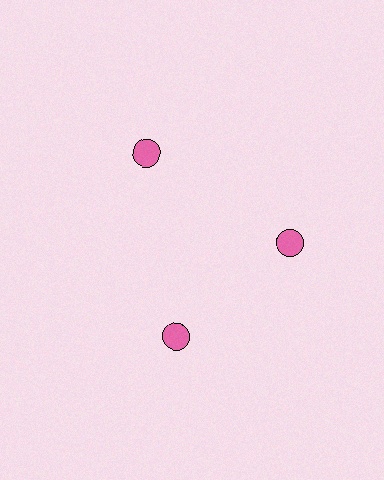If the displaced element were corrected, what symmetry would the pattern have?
It would have 3-fold rotational symmetry — the pattern would map onto itself every 120 degrees.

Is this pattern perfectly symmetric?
No. The 3 pink circles are arranged in a ring, but one element near the 7 o'clock position is rotated out of alignment along the ring, breaking the 3-fold rotational symmetry.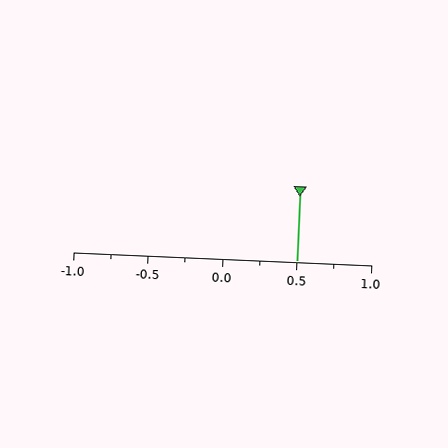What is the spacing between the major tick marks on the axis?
The major ticks are spaced 0.5 apart.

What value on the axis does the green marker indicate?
The marker indicates approximately 0.5.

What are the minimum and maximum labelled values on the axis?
The axis runs from -1.0 to 1.0.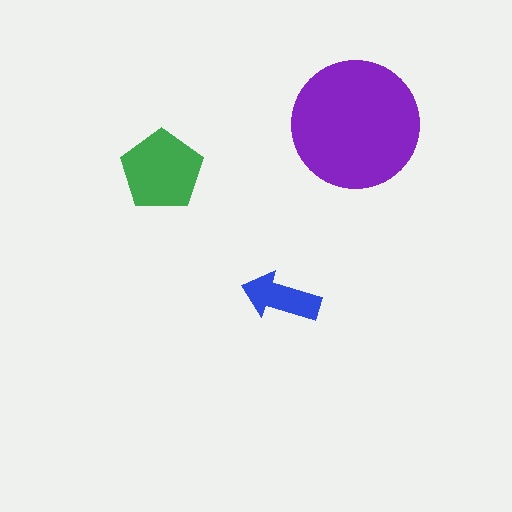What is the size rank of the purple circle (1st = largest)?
1st.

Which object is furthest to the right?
The purple circle is rightmost.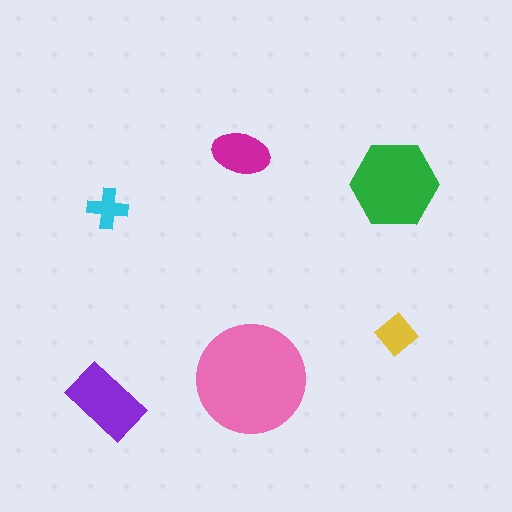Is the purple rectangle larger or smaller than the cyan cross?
Larger.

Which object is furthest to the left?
The purple rectangle is leftmost.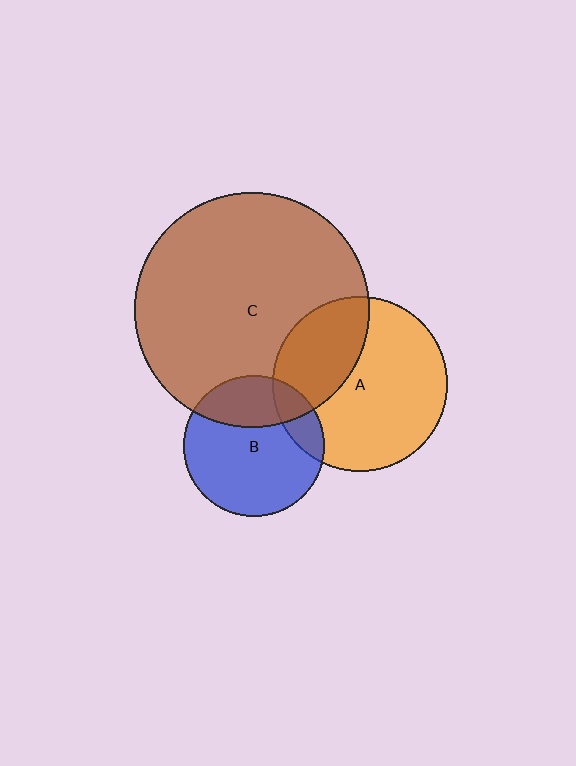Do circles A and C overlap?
Yes.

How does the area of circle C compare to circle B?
Approximately 2.7 times.